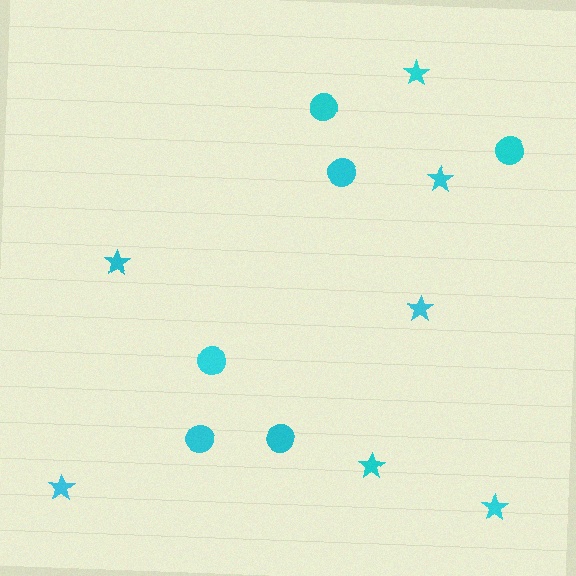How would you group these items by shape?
There are 2 groups: one group of circles (6) and one group of stars (7).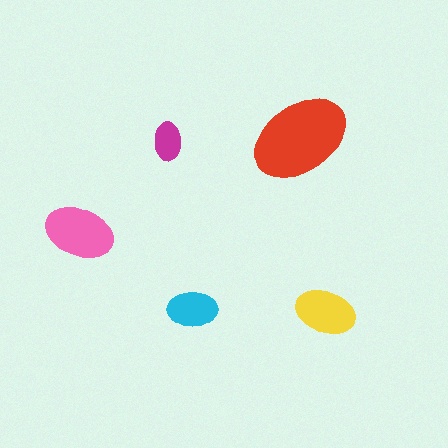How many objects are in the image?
There are 5 objects in the image.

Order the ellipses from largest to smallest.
the red one, the pink one, the yellow one, the cyan one, the magenta one.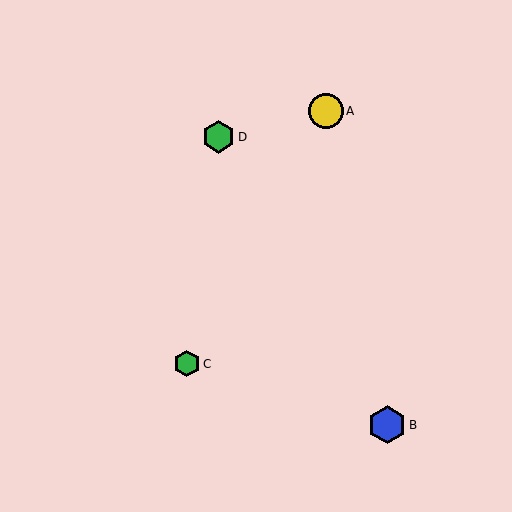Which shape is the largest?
The blue hexagon (labeled B) is the largest.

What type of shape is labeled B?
Shape B is a blue hexagon.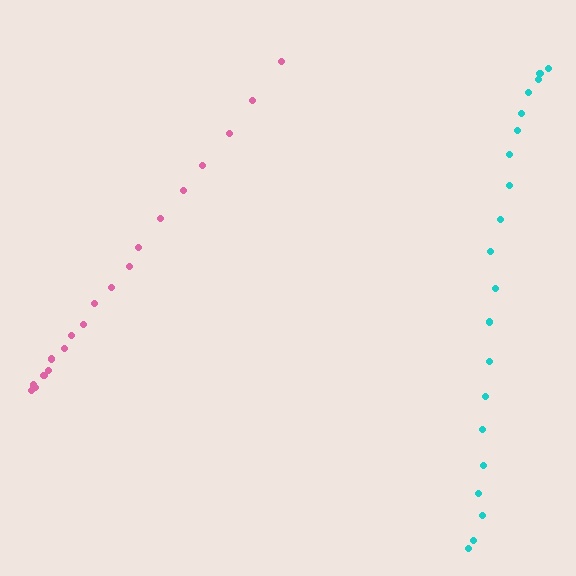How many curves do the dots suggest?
There are 2 distinct paths.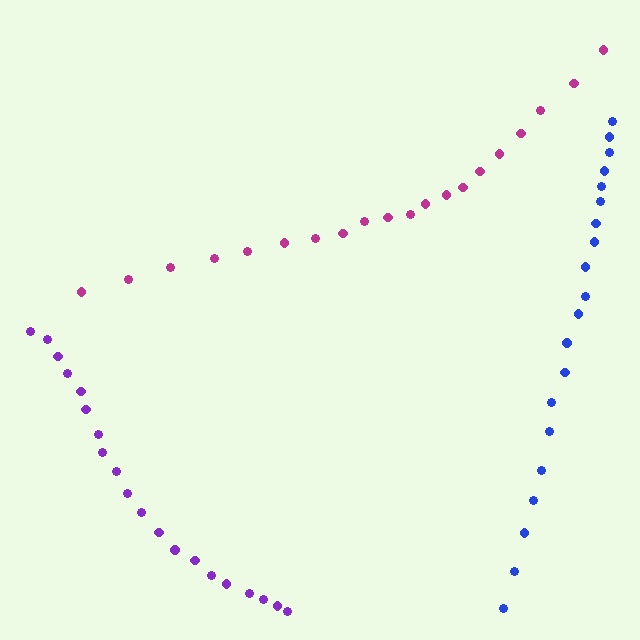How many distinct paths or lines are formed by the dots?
There are 3 distinct paths.